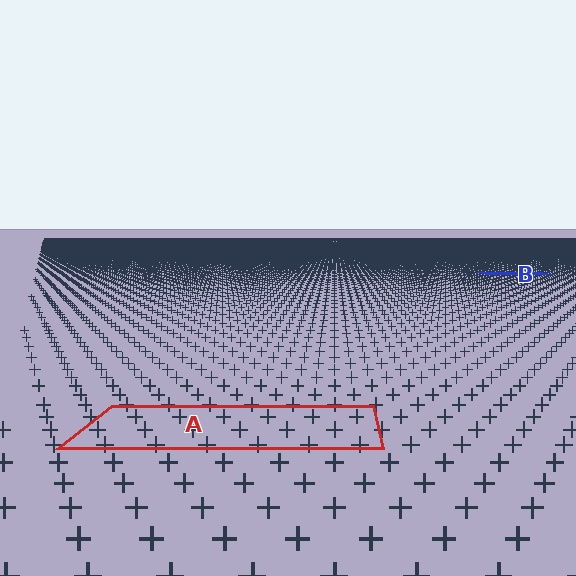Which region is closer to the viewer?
Region A is closer. The texture elements there are larger and more spread out.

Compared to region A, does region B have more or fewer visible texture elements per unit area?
Region B has more texture elements per unit area — they are packed more densely because it is farther away.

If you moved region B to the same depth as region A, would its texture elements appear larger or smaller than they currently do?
They would appear larger. At a closer depth, the same texture elements are projected at a bigger on-screen size.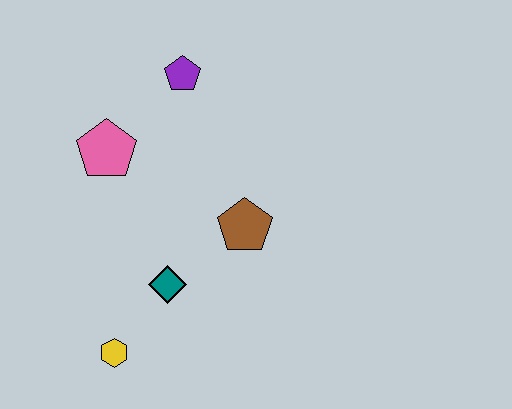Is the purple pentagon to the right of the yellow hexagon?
Yes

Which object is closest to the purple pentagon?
The pink pentagon is closest to the purple pentagon.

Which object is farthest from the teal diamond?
The purple pentagon is farthest from the teal diamond.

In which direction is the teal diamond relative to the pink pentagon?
The teal diamond is below the pink pentagon.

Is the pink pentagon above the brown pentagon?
Yes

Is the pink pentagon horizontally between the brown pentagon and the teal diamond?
No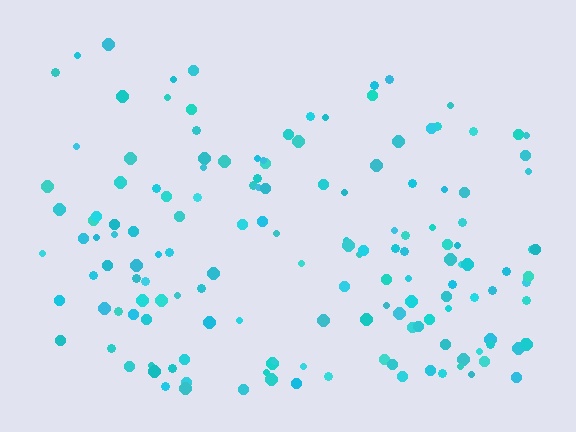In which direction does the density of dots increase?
From top to bottom, with the bottom side densest.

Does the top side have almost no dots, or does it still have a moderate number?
Still a moderate number, just noticeably fewer than the bottom.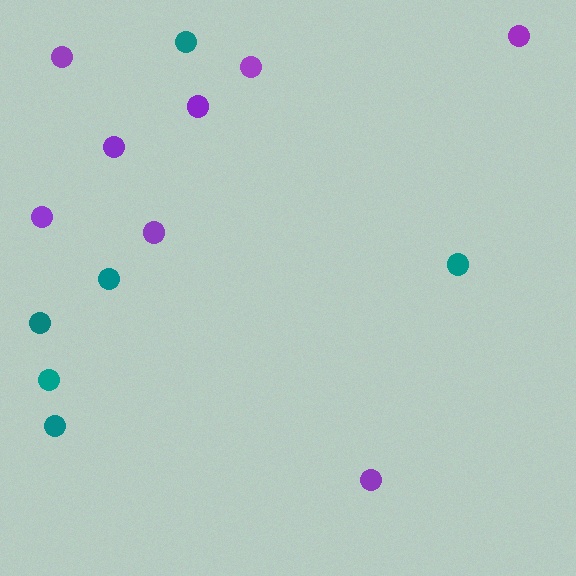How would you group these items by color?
There are 2 groups: one group of purple circles (8) and one group of teal circles (6).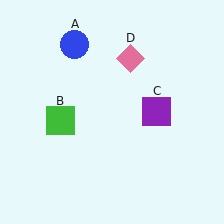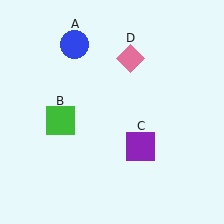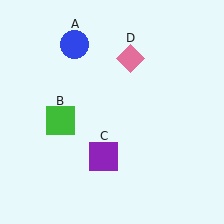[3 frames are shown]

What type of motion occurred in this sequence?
The purple square (object C) rotated clockwise around the center of the scene.